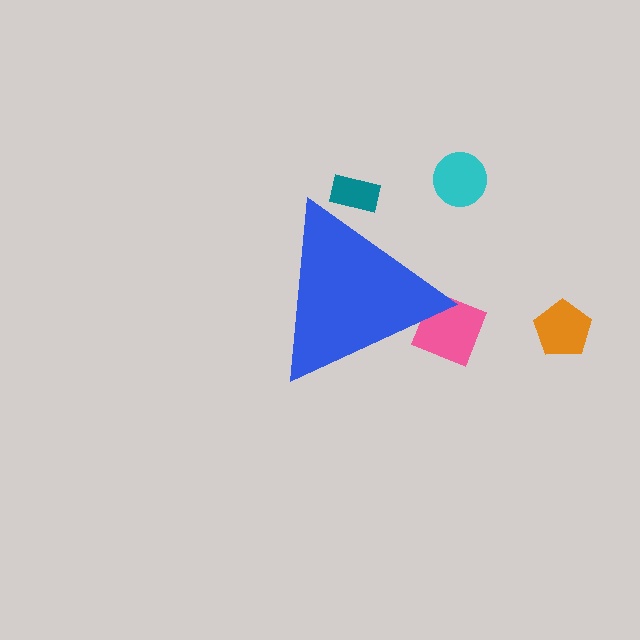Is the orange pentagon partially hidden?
No, the orange pentagon is fully visible.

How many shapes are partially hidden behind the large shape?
2 shapes are partially hidden.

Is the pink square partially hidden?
Yes, the pink square is partially hidden behind the blue triangle.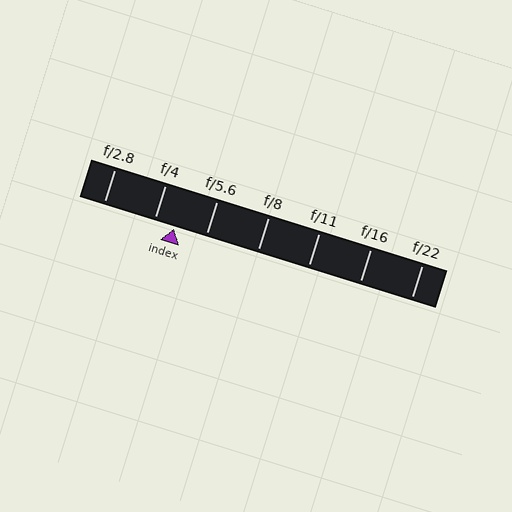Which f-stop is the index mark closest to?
The index mark is closest to f/4.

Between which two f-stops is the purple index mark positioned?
The index mark is between f/4 and f/5.6.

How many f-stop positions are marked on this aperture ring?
There are 7 f-stop positions marked.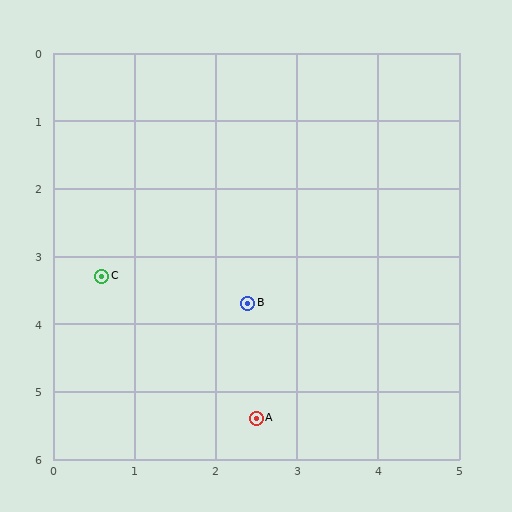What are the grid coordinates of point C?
Point C is at approximately (0.6, 3.3).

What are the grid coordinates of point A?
Point A is at approximately (2.5, 5.4).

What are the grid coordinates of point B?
Point B is at approximately (2.4, 3.7).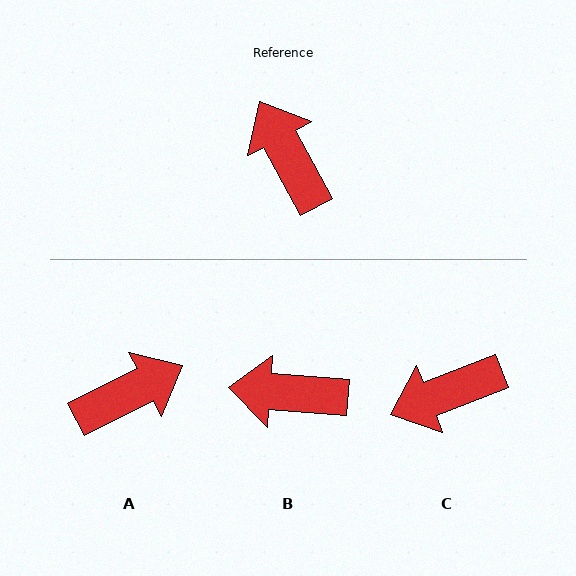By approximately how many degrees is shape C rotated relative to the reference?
Approximately 83 degrees counter-clockwise.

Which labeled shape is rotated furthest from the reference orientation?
A, about 91 degrees away.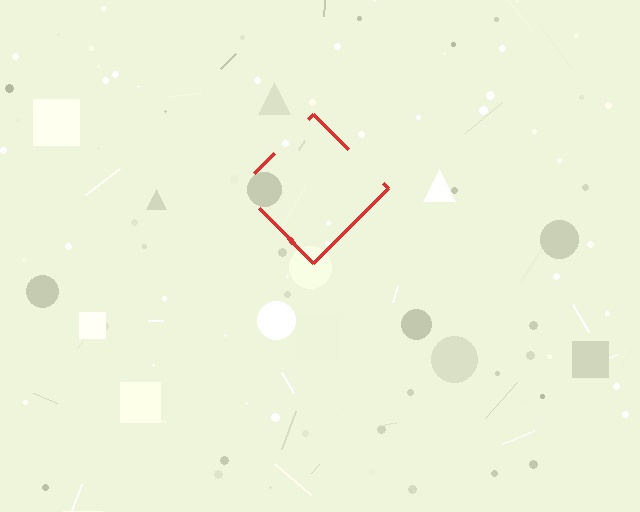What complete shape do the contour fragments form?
The contour fragments form a diamond.